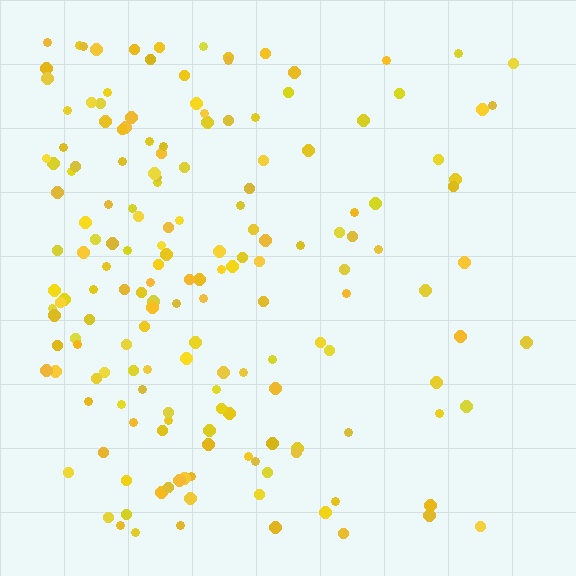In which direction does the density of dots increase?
From right to left, with the left side densest.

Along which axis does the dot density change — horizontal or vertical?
Horizontal.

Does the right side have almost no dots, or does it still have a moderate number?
Still a moderate number, just noticeably fewer than the left.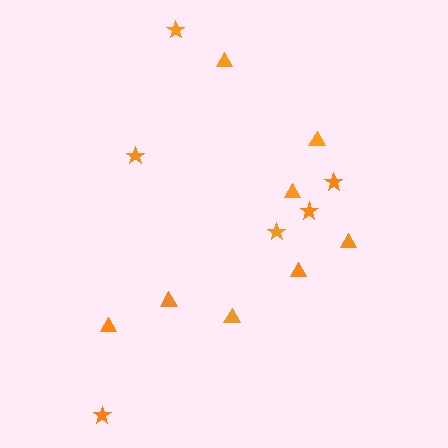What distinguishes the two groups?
There are 2 groups: one group of triangles (8) and one group of stars (6).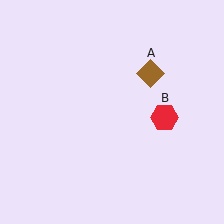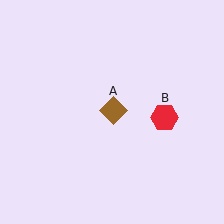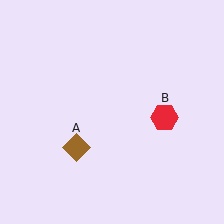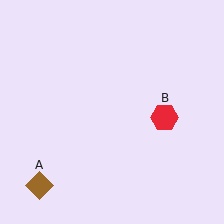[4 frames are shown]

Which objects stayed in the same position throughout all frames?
Red hexagon (object B) remained stationary.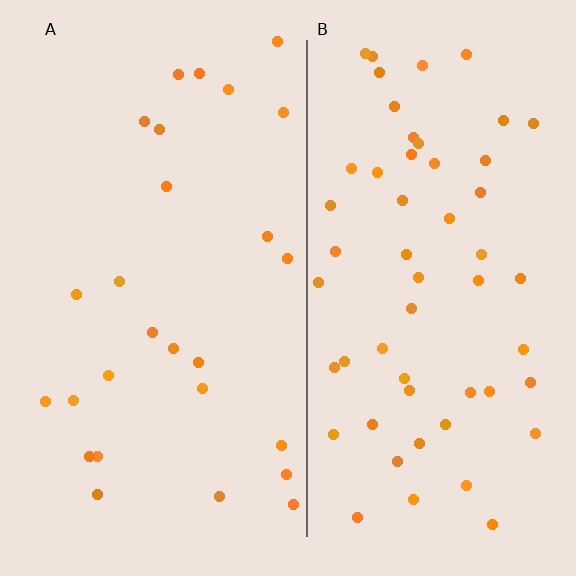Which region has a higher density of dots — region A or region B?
B (the right).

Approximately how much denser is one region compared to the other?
Approximately 2.1× — region B over region A.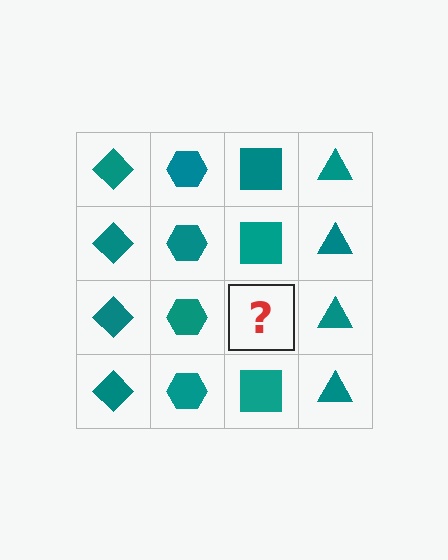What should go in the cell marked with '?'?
The missing cell should contain a teal square.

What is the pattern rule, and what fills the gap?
The rule is that each column has a consistent shape. The gap should be filled with a teal square.